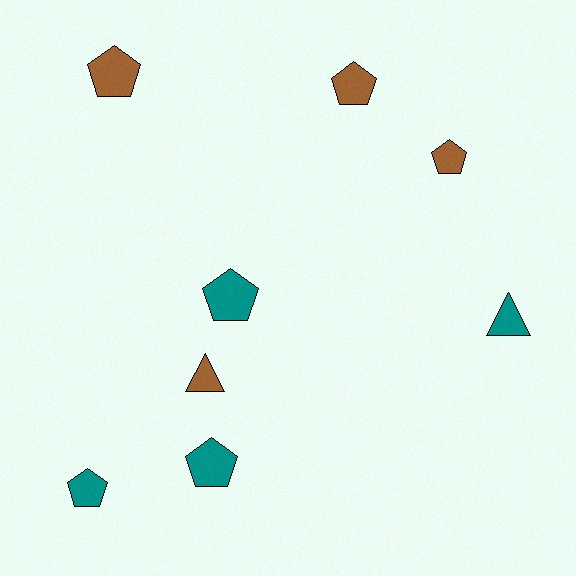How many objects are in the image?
There are 8 objects.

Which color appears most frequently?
Teal, with 4 objects.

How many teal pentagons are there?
There are 3 teal pentagons.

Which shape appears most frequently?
Pentagon, with 6 objects.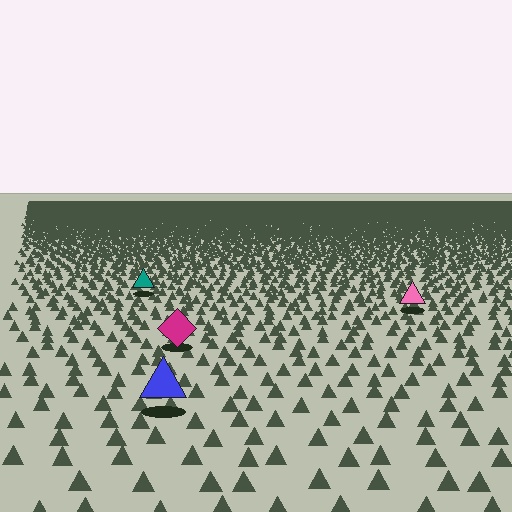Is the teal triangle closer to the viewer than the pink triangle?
No. The pink triangle is closer — you can tell from the texture gradient: the ground texture is coarser near it.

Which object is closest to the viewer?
The blue triangle is closest. The texture marks near it are larger and more spread out.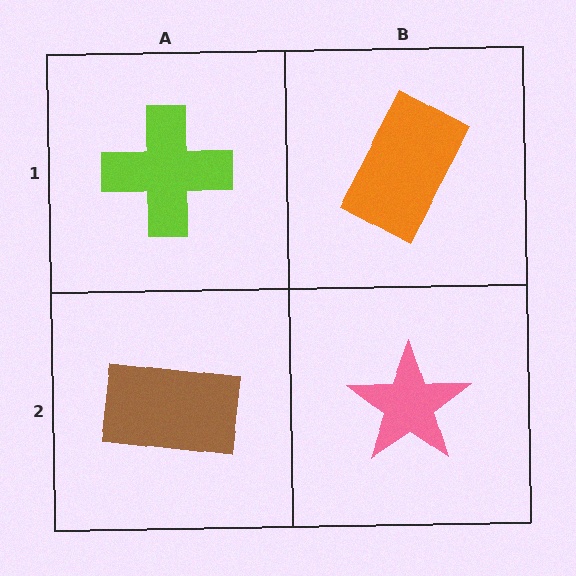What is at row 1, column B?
An orange rectangle.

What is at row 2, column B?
A pink star.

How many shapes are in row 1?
2 shapes.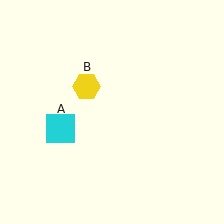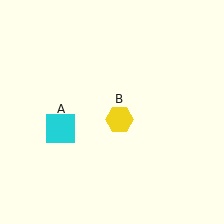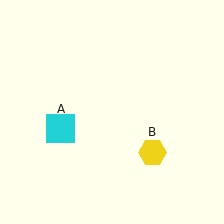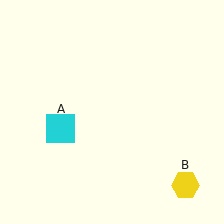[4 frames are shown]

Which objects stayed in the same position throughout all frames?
Cyan square (object A) remained stationary.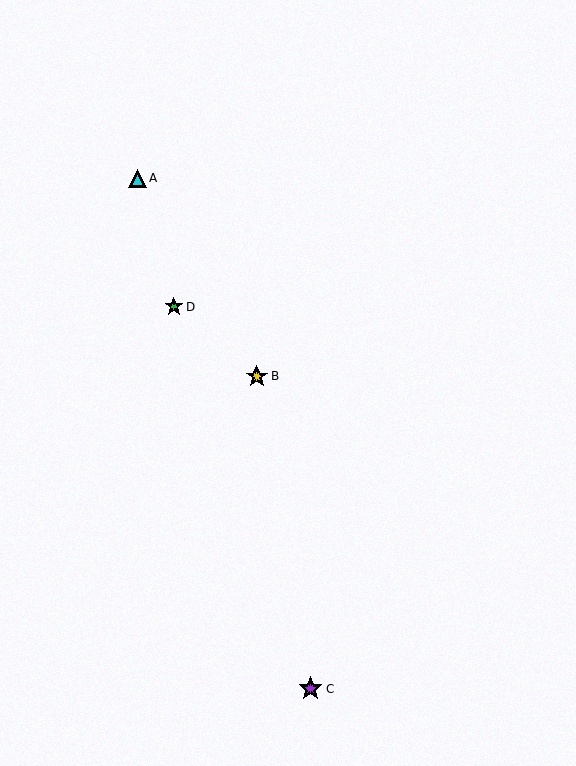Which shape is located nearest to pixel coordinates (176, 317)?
The green star (labeled D) at (174, 307) is nearest to that location.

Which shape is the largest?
The purple star (labeled C) is the largest.